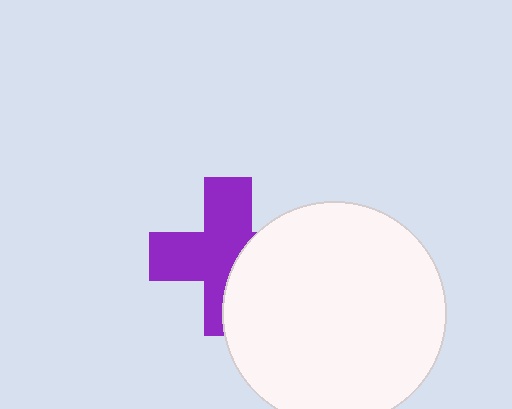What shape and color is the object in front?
The object in front is a white circle.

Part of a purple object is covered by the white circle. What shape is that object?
It is a cross.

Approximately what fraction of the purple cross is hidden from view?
Roughly 38% of the purple cross is hidden behind the white circle.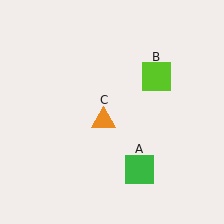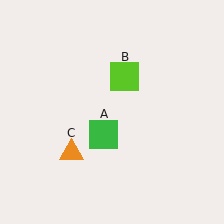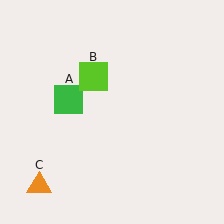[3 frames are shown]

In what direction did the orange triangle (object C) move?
The orange triangle (object C) moved down and to the left.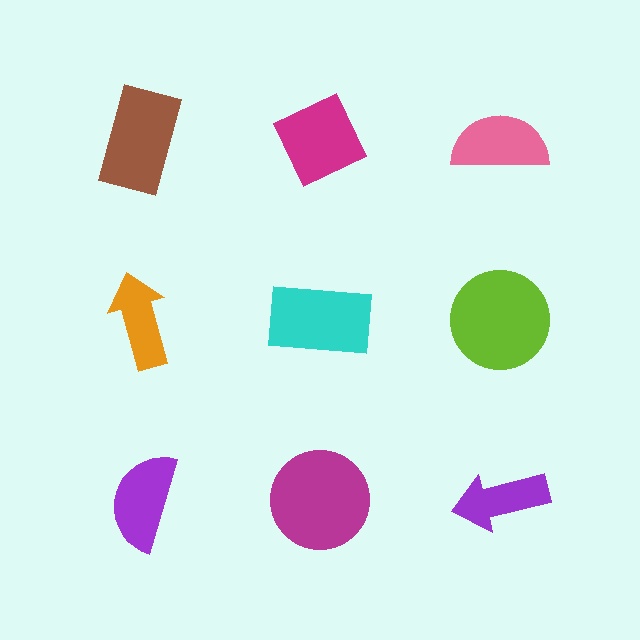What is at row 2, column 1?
An orange arrow.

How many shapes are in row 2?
3 shapes.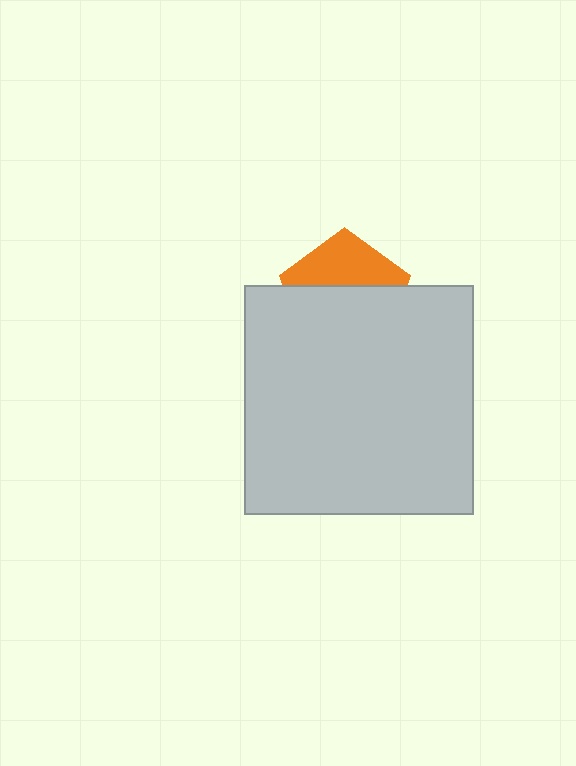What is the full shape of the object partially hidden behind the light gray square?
The partially hidden object is an orange pentagon.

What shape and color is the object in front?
The object in front is a light gray square.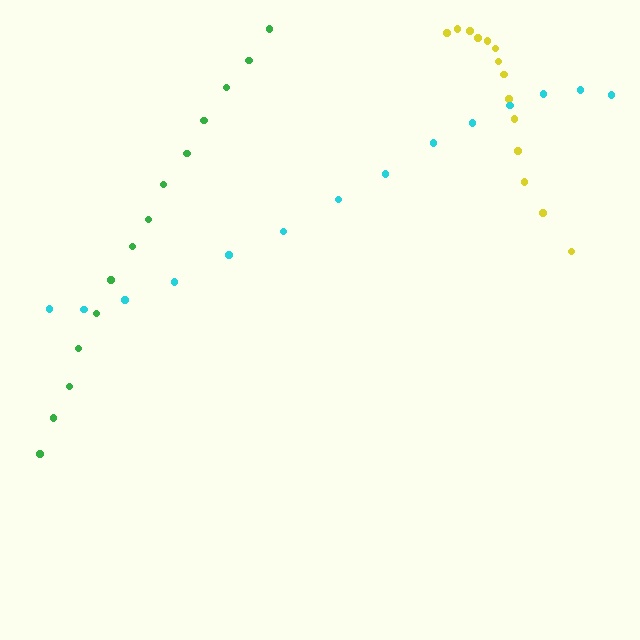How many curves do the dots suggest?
There are 3 distinct paths.